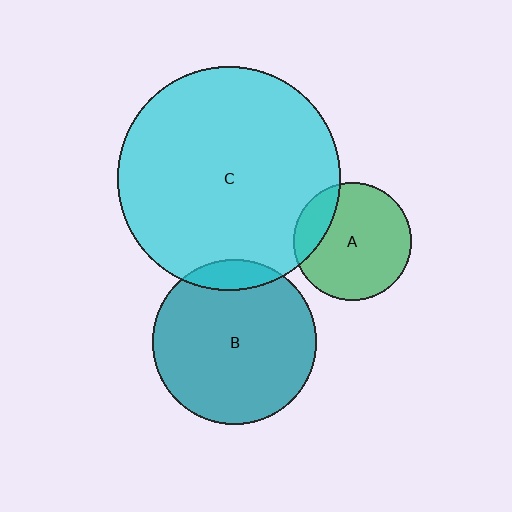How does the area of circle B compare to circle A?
Approximately 1.9 times.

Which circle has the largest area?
Circle C (cyan).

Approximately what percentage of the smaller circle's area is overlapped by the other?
Approximately 10%.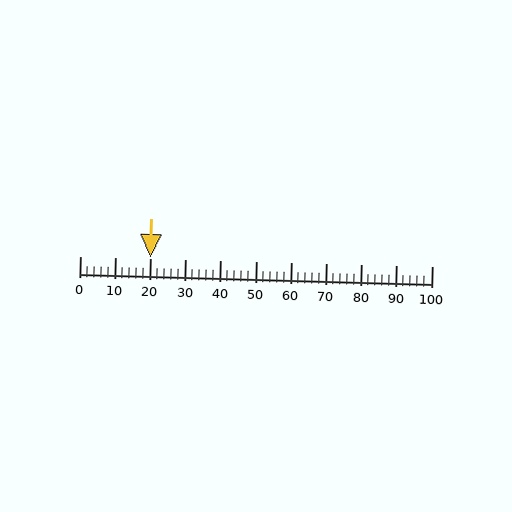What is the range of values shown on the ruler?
The ruler shows values from 0 to 100.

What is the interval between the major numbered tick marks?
The major tick marks are spaced 10 units apart.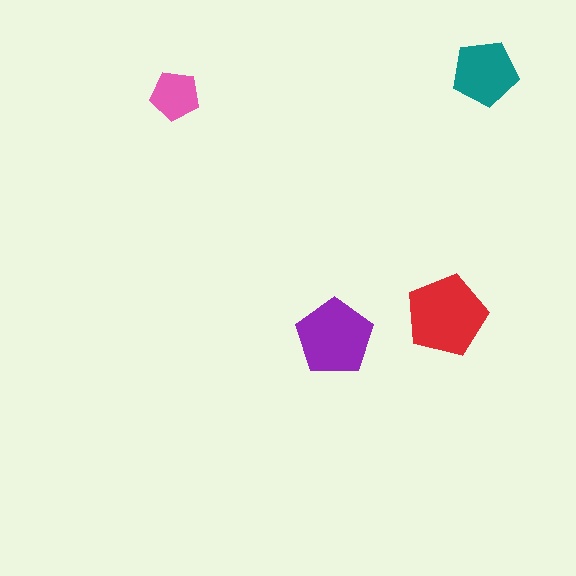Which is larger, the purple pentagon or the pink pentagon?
The purple one.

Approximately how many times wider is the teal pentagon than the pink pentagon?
About 1.5 times wider.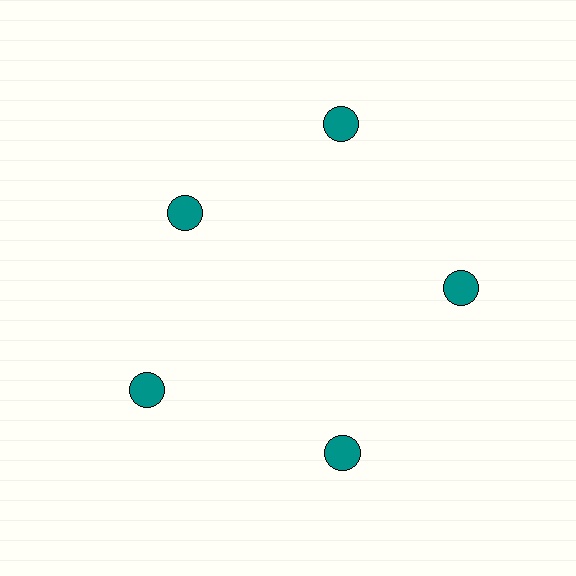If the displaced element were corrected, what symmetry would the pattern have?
It would have 5-fold rotational symmetry — the pattern would map onto itself every 72 degrees.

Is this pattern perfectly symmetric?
No. The 5 teal circles are arranged in a ring, but one element near the 10 o'clock position is pulled inward toward the center, breaking the 5-fold rotational symmetry.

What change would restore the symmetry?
The symmetry would be restored by moving it outward, back onto the ring so that all 5 circles sit at equal angles and equal distance from the center.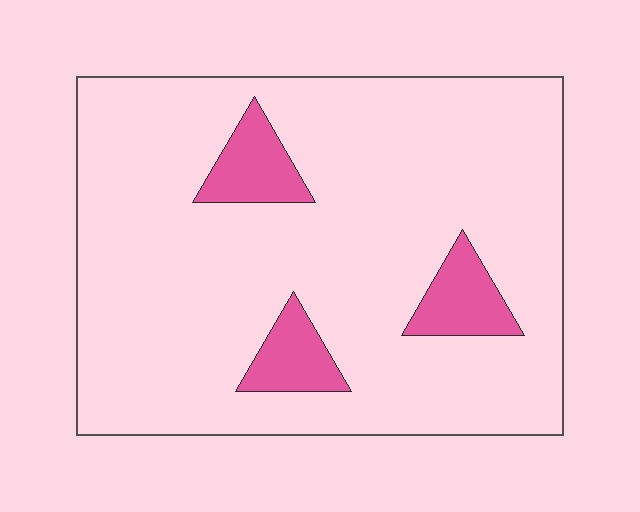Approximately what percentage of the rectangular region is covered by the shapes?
Approximately 10%.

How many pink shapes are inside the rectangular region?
3.